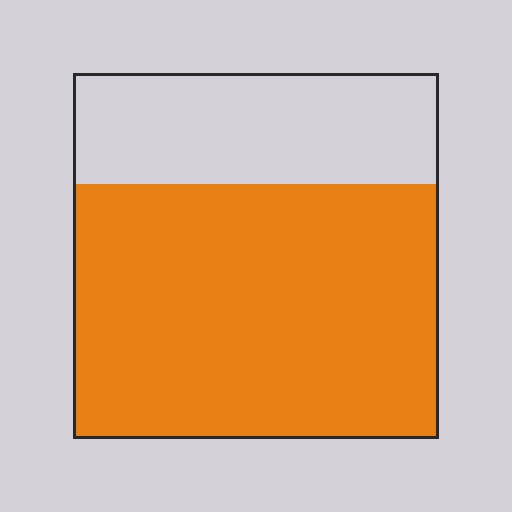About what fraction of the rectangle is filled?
About two thirds (2/3).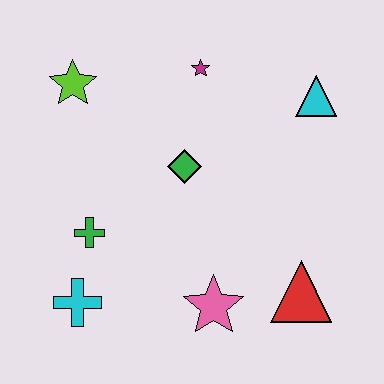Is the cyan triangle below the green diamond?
No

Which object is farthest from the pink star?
The lime star is farthest from the pink star.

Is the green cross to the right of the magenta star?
No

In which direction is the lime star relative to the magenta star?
The lime star is to the left of the magenta star.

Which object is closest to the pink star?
The red triangle is closest to the pink star.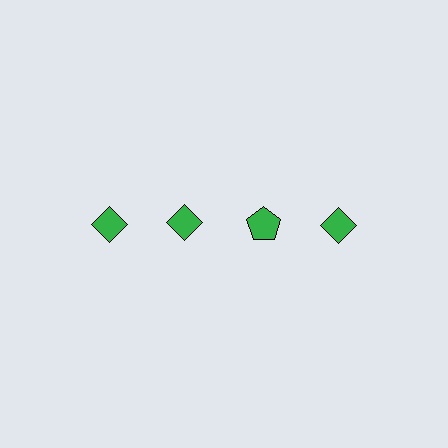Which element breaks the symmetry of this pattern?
The green pentagon in the top row, center column breaks the symmetry. All other shapes are green diamonds.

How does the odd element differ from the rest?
It has a different shape: pentagon instead of diamond.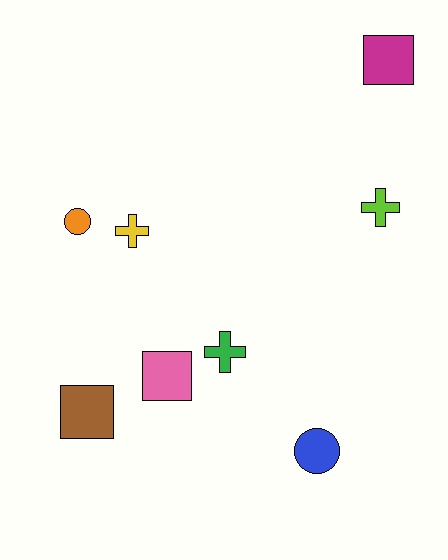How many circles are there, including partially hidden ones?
There are 2 circles.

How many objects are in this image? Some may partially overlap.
There are 8 objects.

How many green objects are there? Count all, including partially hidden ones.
There is 1 green object.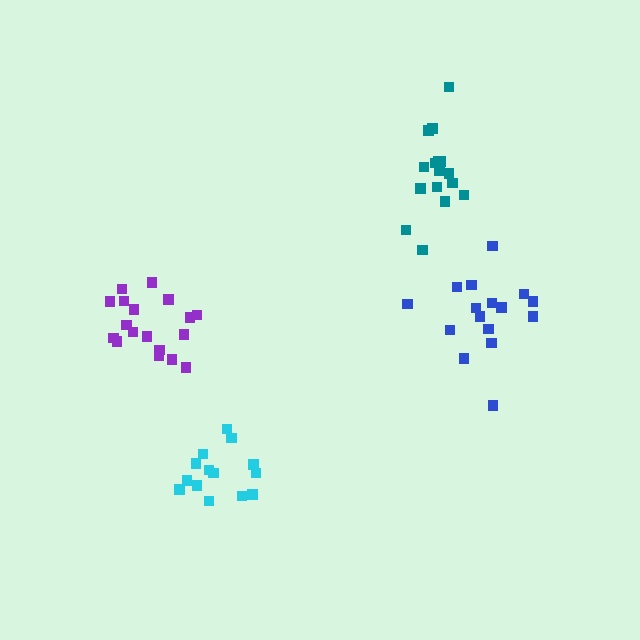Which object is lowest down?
The cyan cluster is bottommost.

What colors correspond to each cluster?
The clusters are colored: purple, teal, blue, cyan.